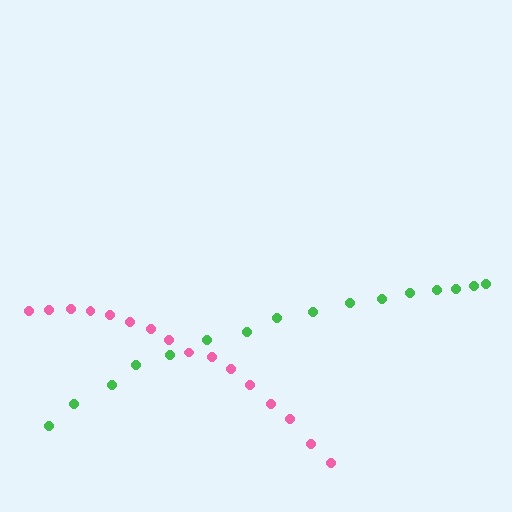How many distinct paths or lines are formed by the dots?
There are 2 distinct paths.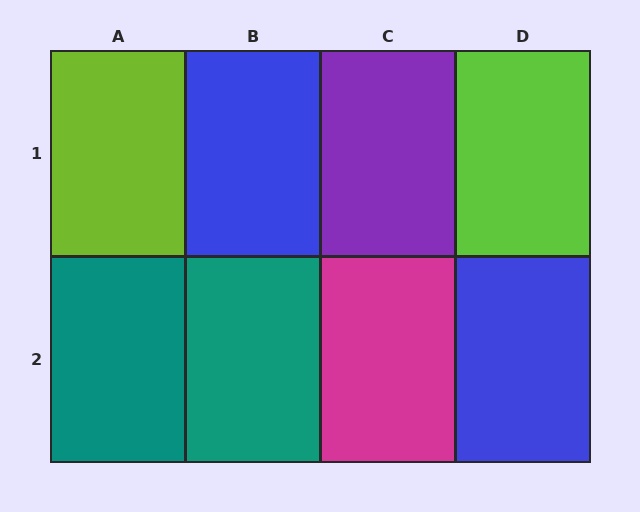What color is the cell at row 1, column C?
Purple.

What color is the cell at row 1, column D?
Lime.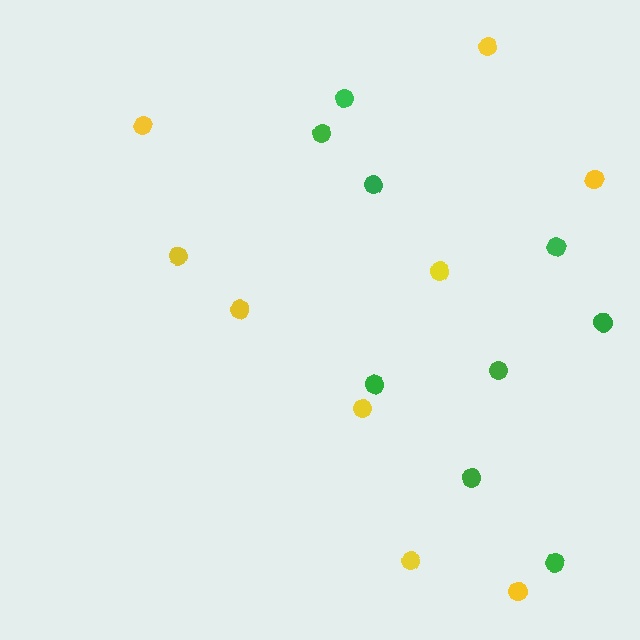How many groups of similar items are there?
There are 2 groups: one group of yellow circles (9) and one group of green circles (9).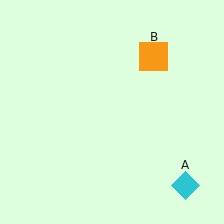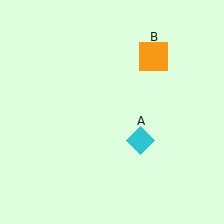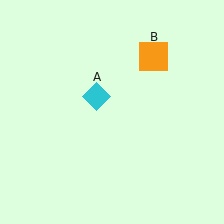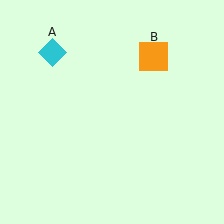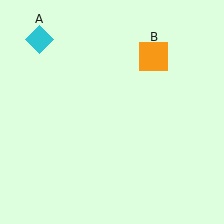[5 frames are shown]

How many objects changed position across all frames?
1 object changed position: cyan diamond (object A).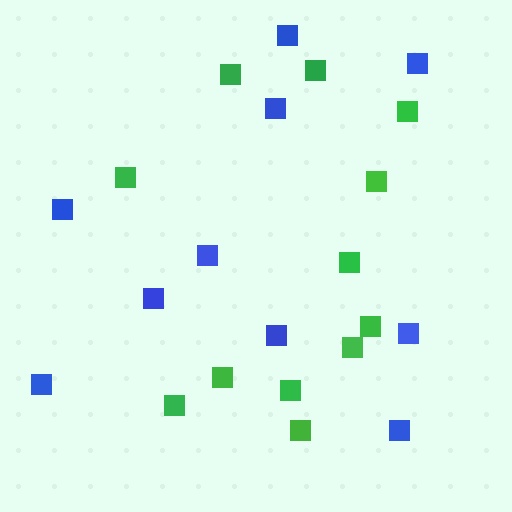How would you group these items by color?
There are 2 groups: one group of blue squares (10) and one group of green squares (12).